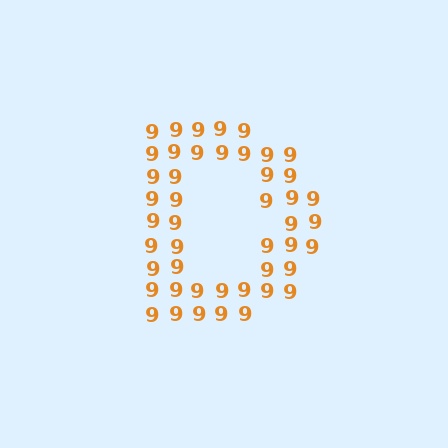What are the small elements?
The small elements are digit 9's.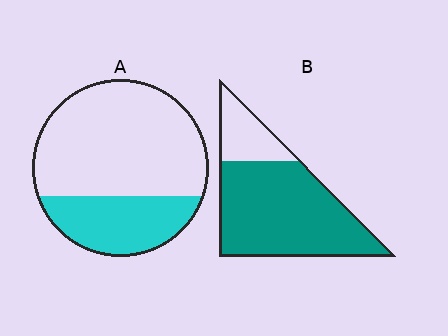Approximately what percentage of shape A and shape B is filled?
A is approximately 30% and B is approximately 80%.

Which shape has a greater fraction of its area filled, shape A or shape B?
Shape B.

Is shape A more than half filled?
No.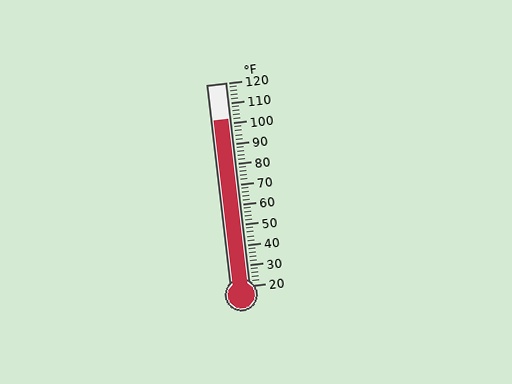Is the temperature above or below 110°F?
The temperature is below 110°F.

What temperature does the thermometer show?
The thermometer shows approximately 102°F.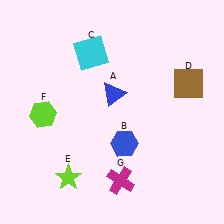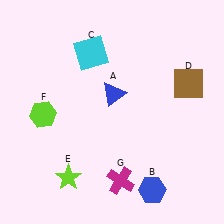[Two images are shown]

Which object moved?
The blue hexagon (B) moved down.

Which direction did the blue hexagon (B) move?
The blue hexagon (B) moved down.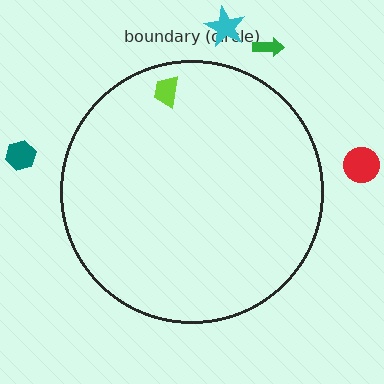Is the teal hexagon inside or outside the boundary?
Outside.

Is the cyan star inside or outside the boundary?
Outside.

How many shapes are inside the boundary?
1 inside, 4 outside.